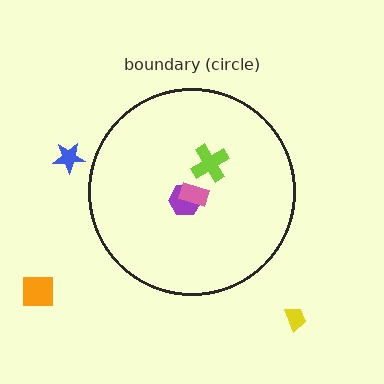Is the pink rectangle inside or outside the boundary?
Inside.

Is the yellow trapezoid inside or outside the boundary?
Outside.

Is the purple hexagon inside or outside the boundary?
Inside.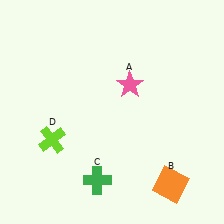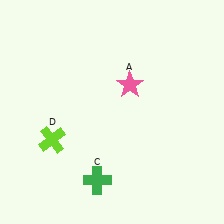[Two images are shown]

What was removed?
The orange square (B) was removed in Image 2.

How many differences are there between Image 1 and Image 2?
There is 1 difference between the two images.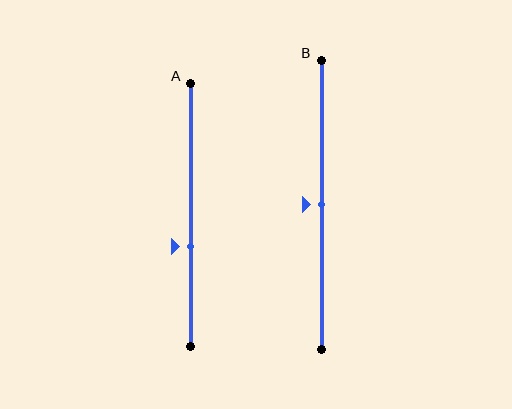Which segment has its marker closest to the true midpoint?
Segment B has its marker closest to the true midpoint.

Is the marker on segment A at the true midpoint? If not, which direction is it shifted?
No, the marker on segment A is shifted downward by about 12% of the segment length.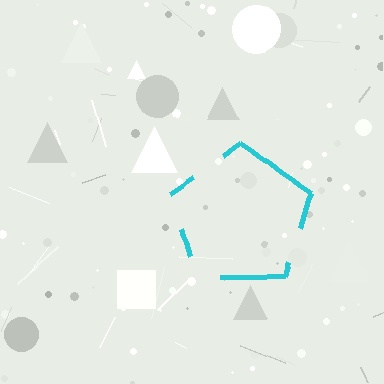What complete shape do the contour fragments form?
The contour fragments form a pentagon.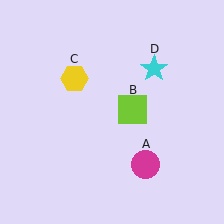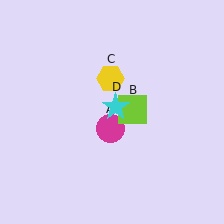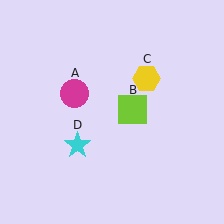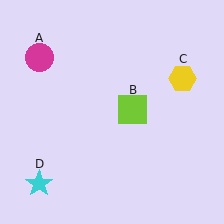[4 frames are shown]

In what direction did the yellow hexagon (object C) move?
The yellow hexagon (object C) moved right.